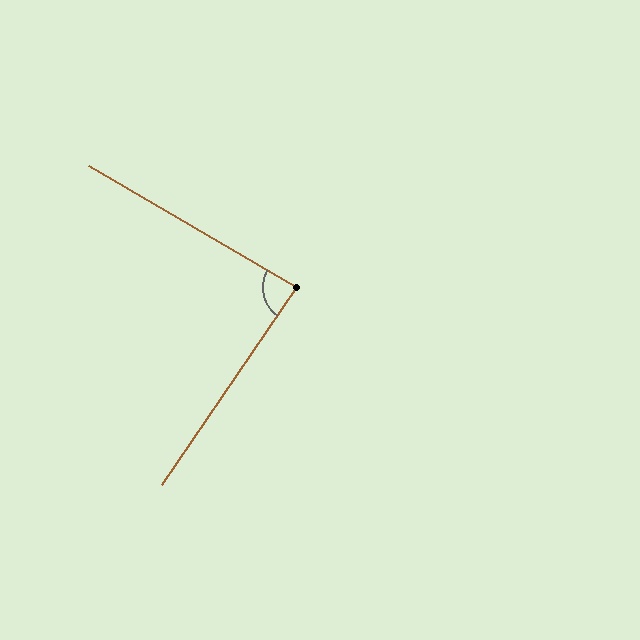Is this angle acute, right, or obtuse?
It is approximately a right angle.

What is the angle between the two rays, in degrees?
Approximately 86 degrees.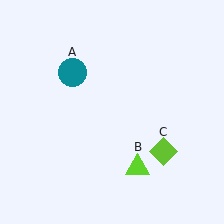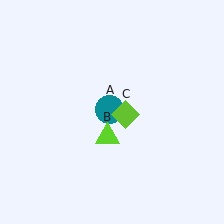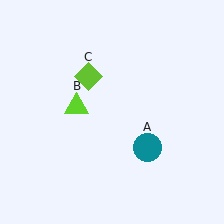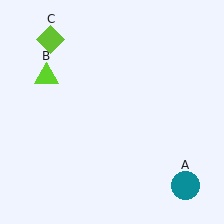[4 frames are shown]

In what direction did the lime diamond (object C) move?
The lime diamond (object C) moved up and to the left.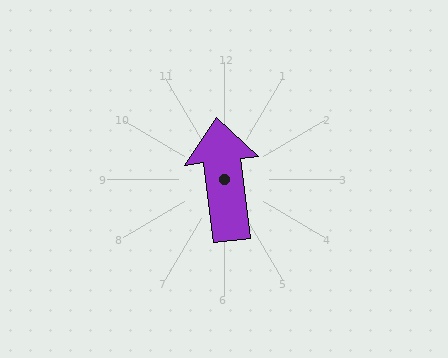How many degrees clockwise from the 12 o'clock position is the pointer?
Approximately 353 degrees.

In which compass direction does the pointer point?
North.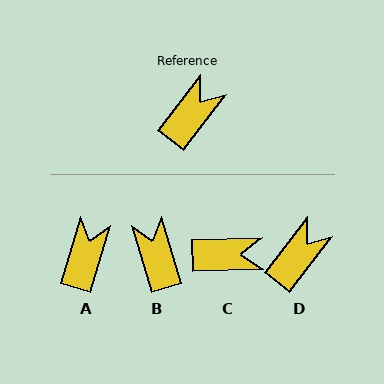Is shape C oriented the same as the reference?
No, it is off by about 51 degrees.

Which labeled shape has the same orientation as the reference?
D.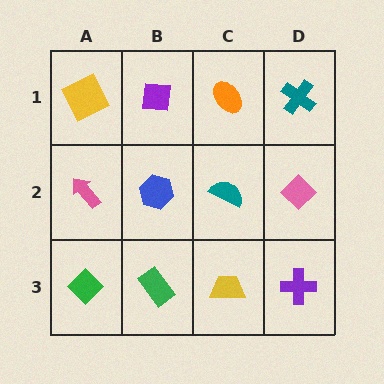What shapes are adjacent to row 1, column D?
A pink diamond (row 2, column D), an orange ellipse (row 1, column C).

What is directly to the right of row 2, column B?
A teal semicircle.